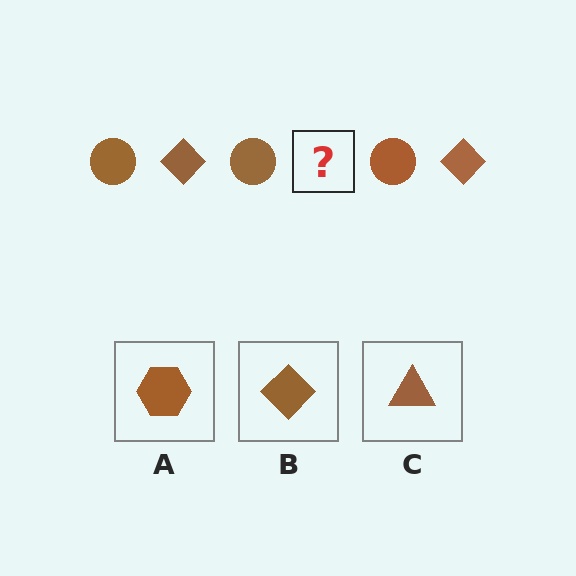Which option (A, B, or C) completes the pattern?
B.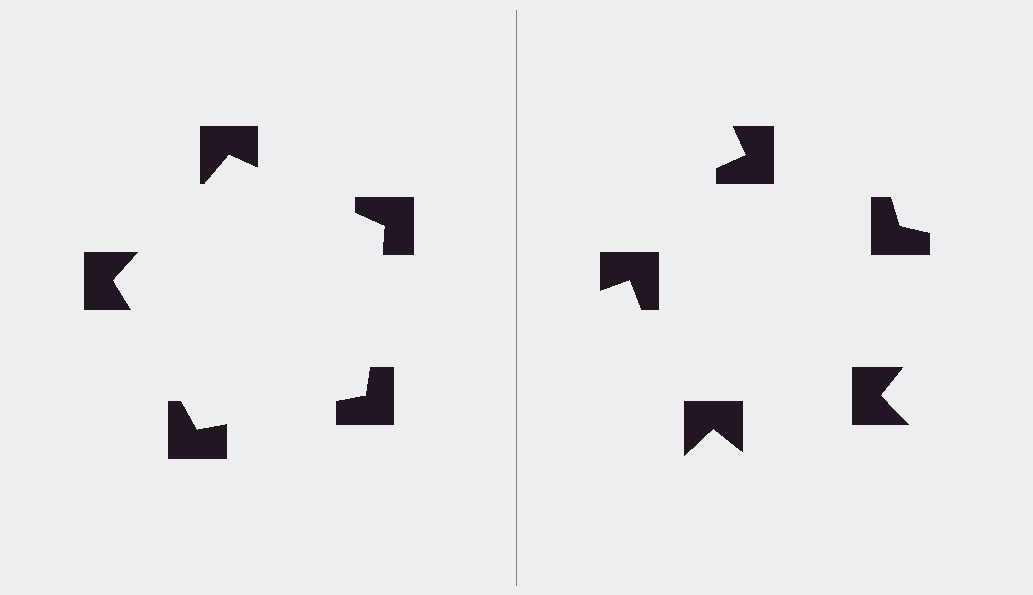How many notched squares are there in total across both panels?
10 — 5 on each side.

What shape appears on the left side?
An illusory pentagon.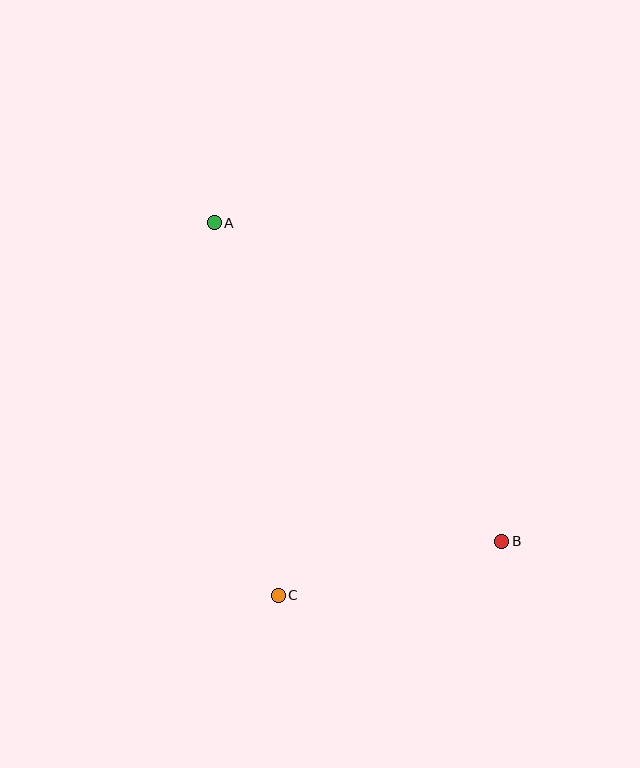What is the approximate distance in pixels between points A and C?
The distance between A and C is approximately 378 pixels.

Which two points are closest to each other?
Points B and C are closest to each other.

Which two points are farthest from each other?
Points A and B are farthest from each other.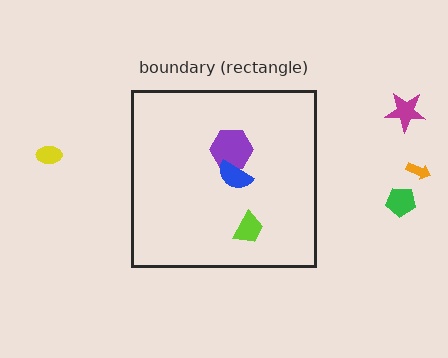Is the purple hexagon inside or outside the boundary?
Inside.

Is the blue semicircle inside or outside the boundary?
Inside.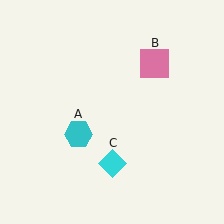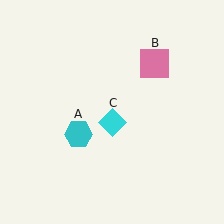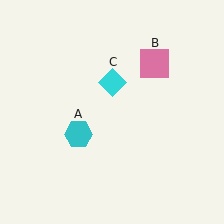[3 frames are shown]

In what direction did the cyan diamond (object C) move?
The cyan diamond (object C) moved up.